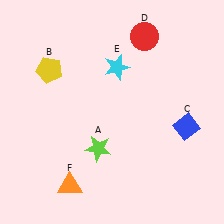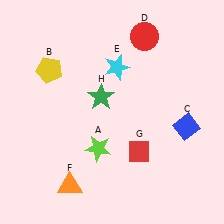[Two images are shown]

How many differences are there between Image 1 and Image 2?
There are 2 differences between the two images.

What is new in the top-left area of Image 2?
A green star (H) was added in the top-left area of Image 2.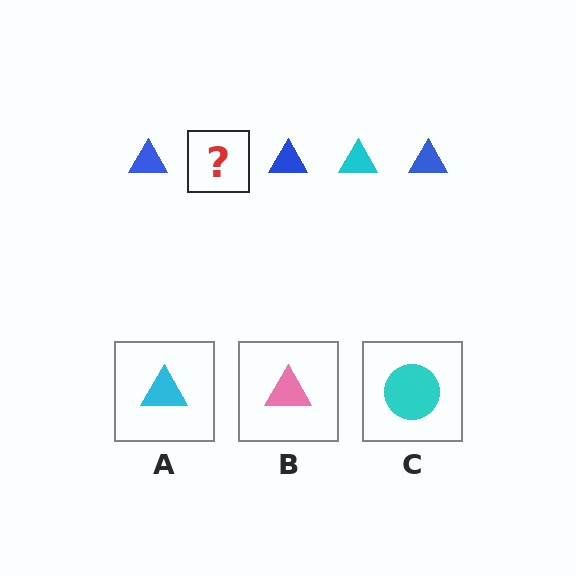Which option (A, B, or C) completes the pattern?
A.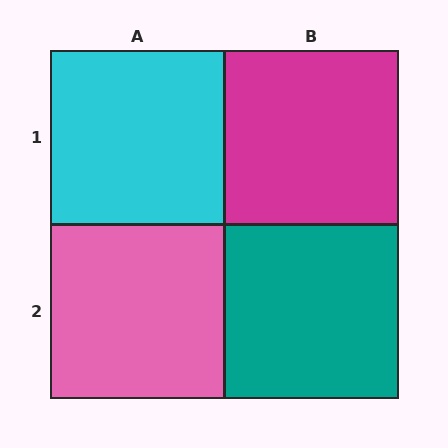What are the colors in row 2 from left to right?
Pink, teal.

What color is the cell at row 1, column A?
Cyan.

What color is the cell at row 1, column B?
Magenta.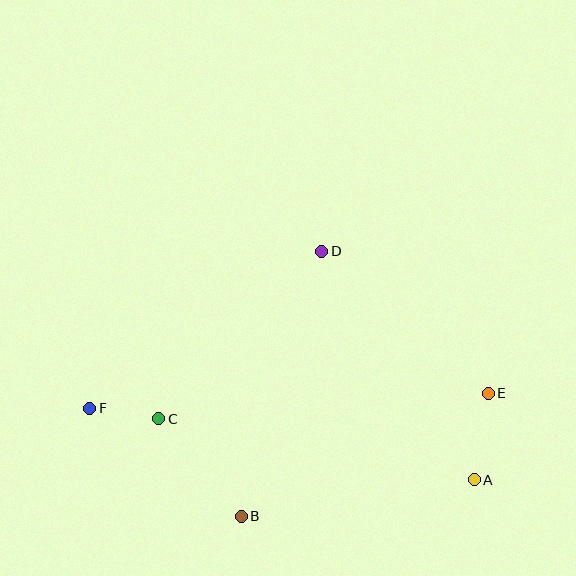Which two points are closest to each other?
Points C and F are closest to each other.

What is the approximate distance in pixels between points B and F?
The distance between B and F is approximately 186 pixels.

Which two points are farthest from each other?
Points E and F are farthest from each other.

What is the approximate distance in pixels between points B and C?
The distance between B and C is approximately 128 pixels.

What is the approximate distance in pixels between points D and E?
The distance between D and E is approximately 219 pixels.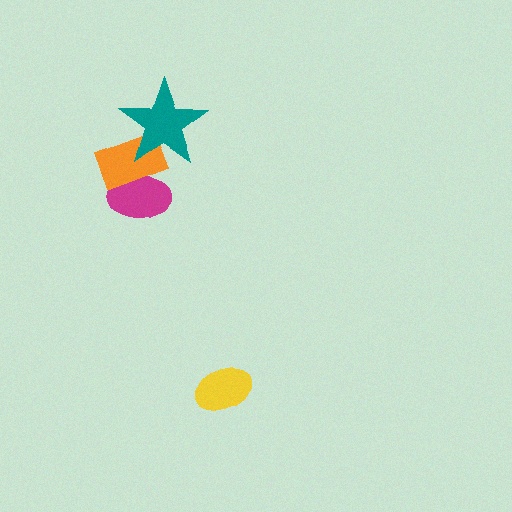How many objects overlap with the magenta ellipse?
1 object overlaps with the magenta ellipse.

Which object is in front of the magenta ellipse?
The orange rectangle is in front of the magenta ellipse.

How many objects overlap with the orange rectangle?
2 objects overlap with the orange rectangle.